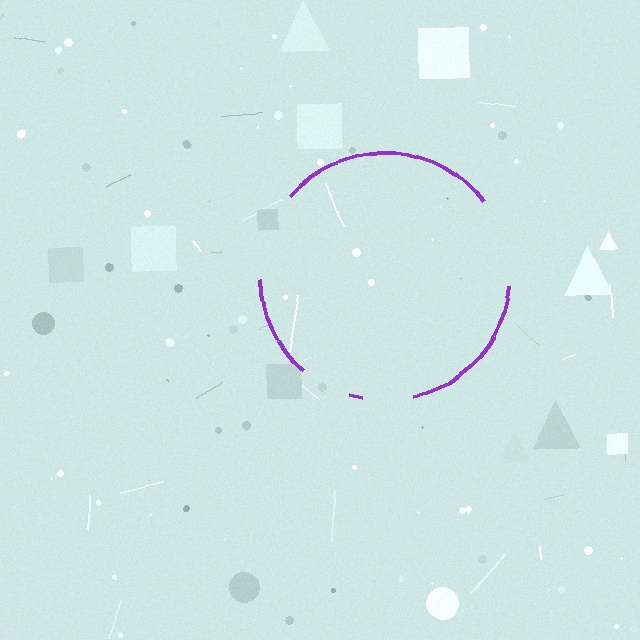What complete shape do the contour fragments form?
The contour fragments form a circle.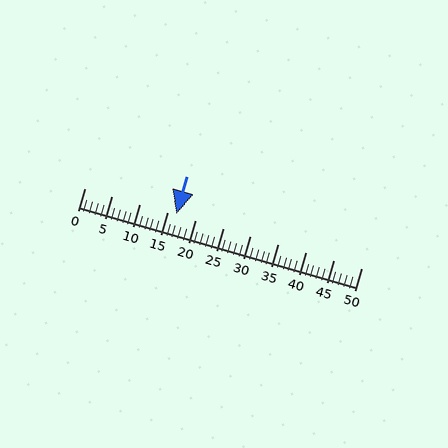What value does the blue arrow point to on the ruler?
The blue arrow points to approximately 17.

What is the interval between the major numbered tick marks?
The major tick marks are spaced 5 units apart.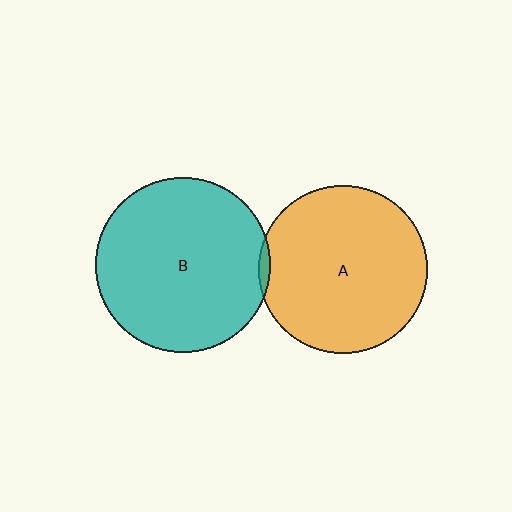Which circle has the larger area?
Circle B (teal).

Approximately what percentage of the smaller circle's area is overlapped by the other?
Approximately 5%.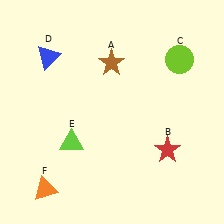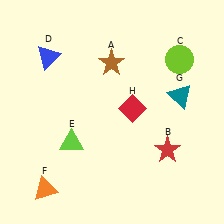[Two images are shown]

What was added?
A teal triangle (G), a red diamond (H) were added in Image 2.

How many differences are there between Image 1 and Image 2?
There are 2 differences between the two images.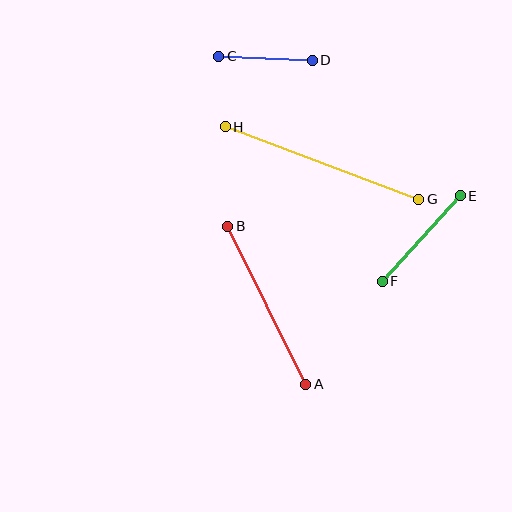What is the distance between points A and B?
The distance is approximately 176 pixels.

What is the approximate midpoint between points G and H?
The midpoint is at approximately (322, 163) pixels.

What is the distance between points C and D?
The distance is approximately 94 pixels.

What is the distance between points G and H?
The distance is approximately 207 pixels.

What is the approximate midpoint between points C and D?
The midpoint is at approximately (265, 58) pixels.